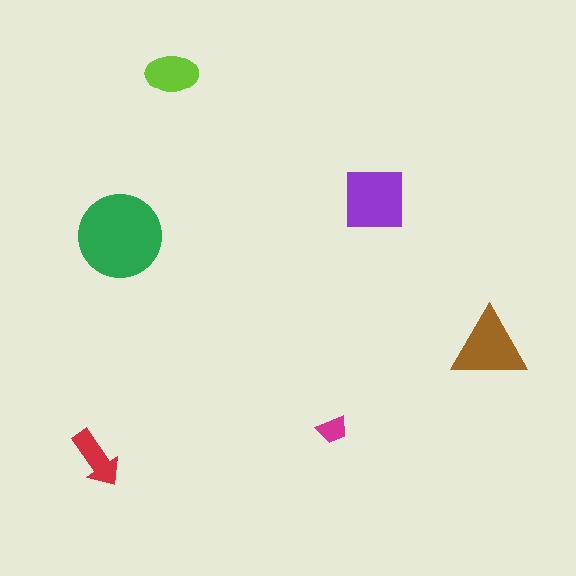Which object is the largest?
The green circle.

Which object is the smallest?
The magenta trapezoid.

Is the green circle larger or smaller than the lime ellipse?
Larger.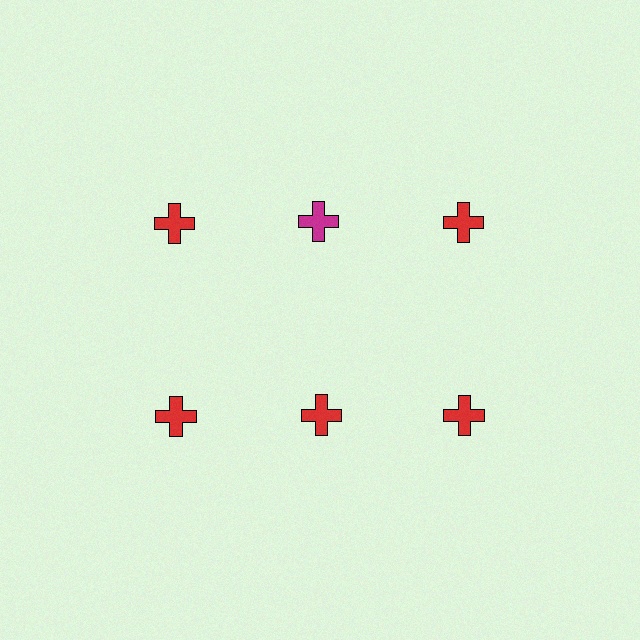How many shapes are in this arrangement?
There are 6 shapes arranged in a grid pattern.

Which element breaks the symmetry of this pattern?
The magenta cross in the top row, second from left column breaks the symmetry. All other shapes are red crosses.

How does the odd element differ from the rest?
It has a different color: magenta instead of red.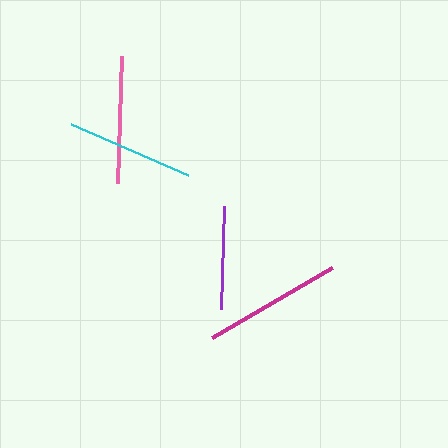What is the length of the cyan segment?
The cyan segment is approximately 128 pixels long.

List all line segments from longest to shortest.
From longest to shortest: magenta, cyan, pink, purple.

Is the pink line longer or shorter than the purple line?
The pink line is longer than the purple line.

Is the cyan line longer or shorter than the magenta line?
The magenta line is longer than the cyan line.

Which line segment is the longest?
The magenta line is the longest at approximately 139 pixels.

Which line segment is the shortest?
The purple line is the shortest at approximately 103 pixels.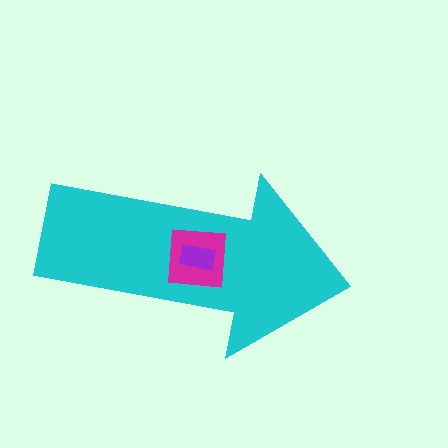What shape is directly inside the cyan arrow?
The magenta square.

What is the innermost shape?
The purple rectangle.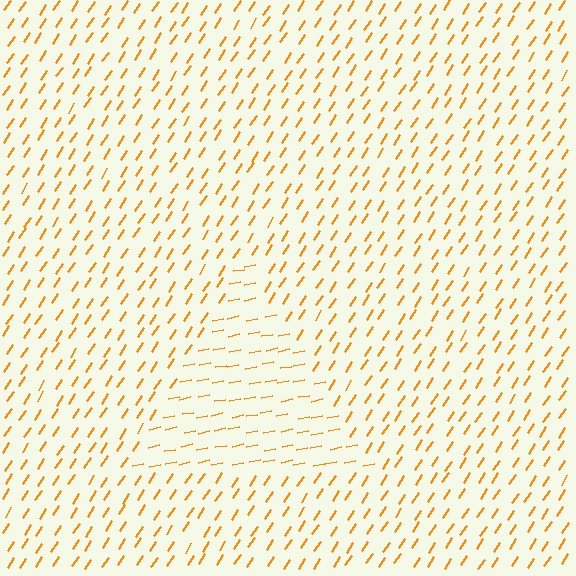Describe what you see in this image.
The image is filled with small orange line segments. A triangle region in the image has lines oriented differently from the surrounding lines, creating a visible texture boundary.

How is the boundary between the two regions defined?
The boundary is defined purely by a change in line orientation (approximately 45 degrees difference). All lines are the same color and thickness.